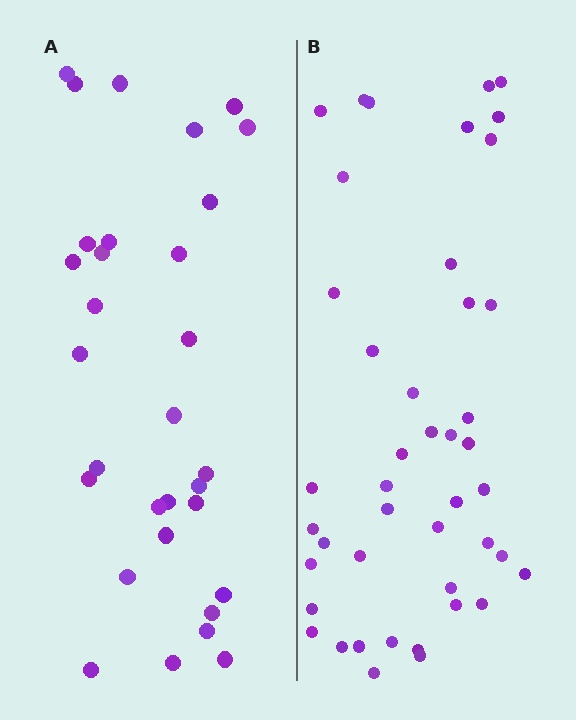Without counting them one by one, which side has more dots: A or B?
Region B (the right region) has more dots.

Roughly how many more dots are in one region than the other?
Region B has approximately 15 more dots than region A.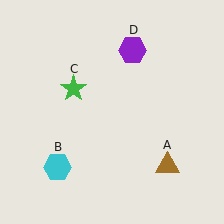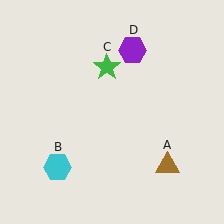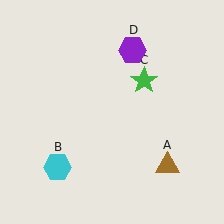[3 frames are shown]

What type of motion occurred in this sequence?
The green star (object C) rotated clockwise around the center of the scene.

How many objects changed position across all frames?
1 object changed position: green star (object C).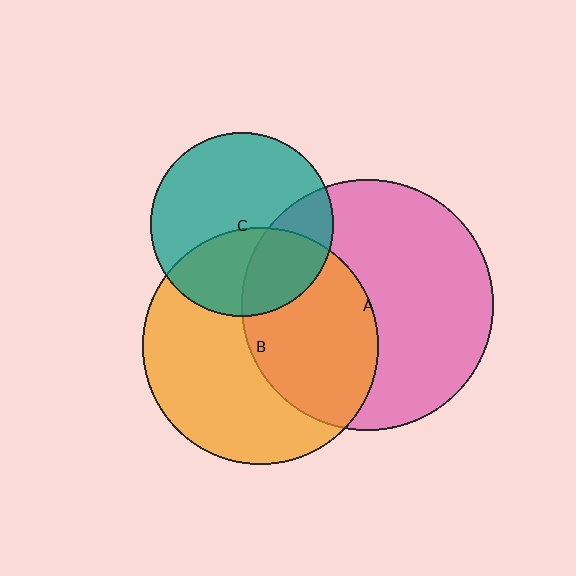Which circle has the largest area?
Circle A (pink).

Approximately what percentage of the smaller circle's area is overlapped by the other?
Approximately 30%.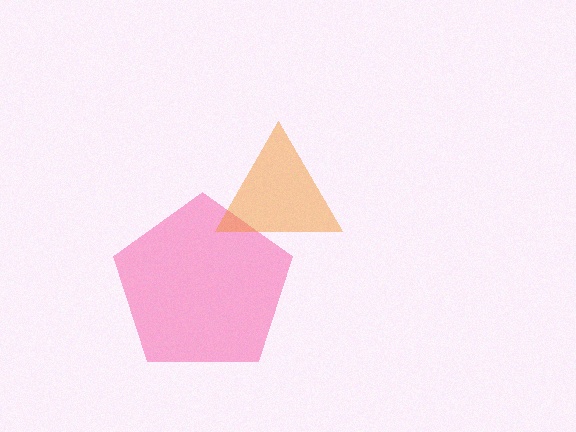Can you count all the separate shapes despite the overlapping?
Yes, there are 2 separate shapes.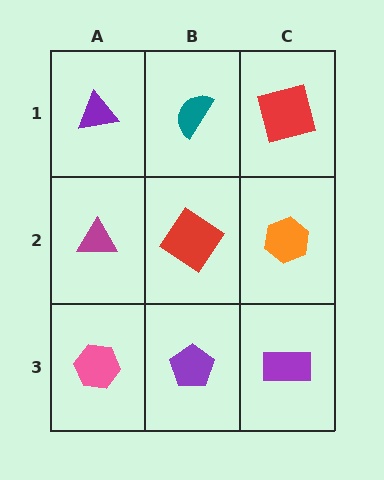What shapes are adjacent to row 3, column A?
A magenta triangle (row 2, column A), a purple pentagon (row 3, column B).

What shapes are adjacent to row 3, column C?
An orange hexagon (row 2, column C), a purple pentagon (row 3, column B).